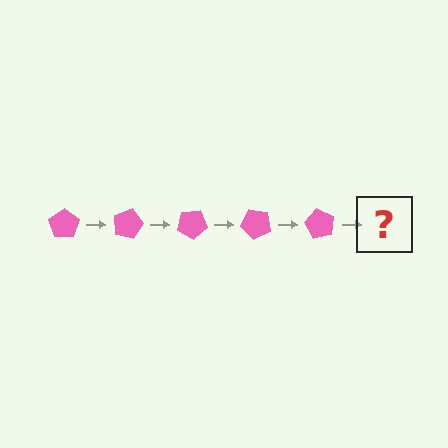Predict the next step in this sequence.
The next step is a pink pentagon rotated 75 degrees.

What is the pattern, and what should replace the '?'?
The pattern is that the pentagon rotates 15 degrees each step. The '?' should be a pink pentagon rotated 75 degrees.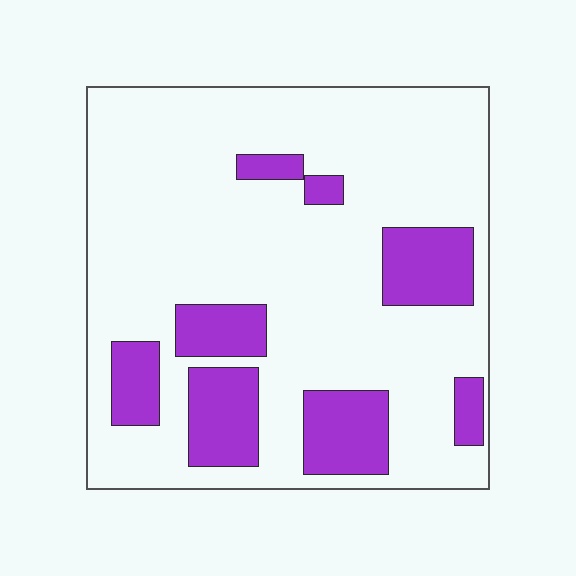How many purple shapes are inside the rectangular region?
8.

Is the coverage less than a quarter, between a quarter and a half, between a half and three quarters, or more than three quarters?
Less than a quarter.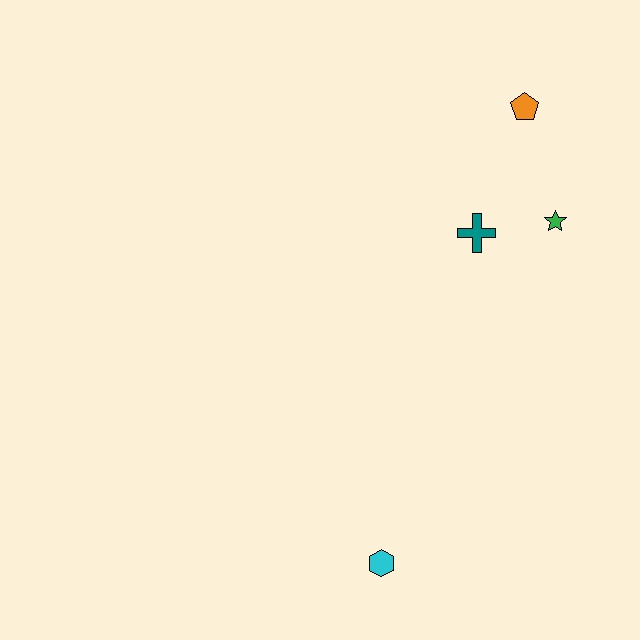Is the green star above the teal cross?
Yes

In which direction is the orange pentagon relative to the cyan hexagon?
The orange pentagon is above the cyan hexagon.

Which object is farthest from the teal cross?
The cyan hexagon is farthest from the teal cross.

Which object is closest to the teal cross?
The green star is closest to the teal cross.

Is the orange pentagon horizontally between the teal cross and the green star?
Yes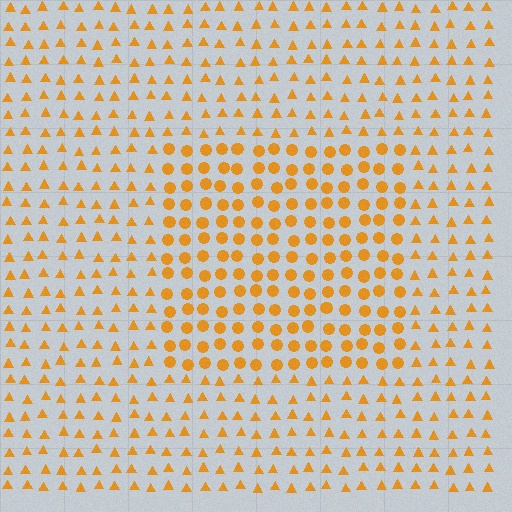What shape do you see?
I see a rectangle.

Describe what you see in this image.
The image is filled with small orange elements arranged in a uniform grid. A rectangle-shaped region contains circles, while the surrounding area contains triangles. The boundary is defined purely by the change in element shape.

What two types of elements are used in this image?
The image uses circles inside the rectangle region and triangles outside it.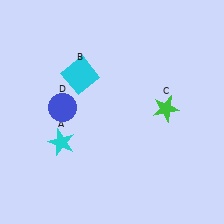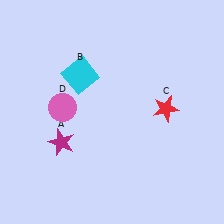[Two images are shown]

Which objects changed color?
A changed from cyan to magenta. C changed from green to red. D changed from blue to pink.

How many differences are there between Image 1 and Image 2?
There are 3 differences between the two images.